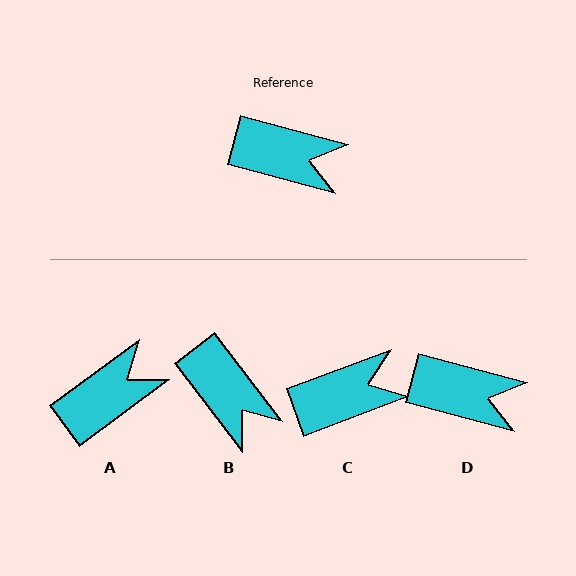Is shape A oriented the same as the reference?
No, it is off by about 51 degrees.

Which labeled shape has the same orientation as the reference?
D.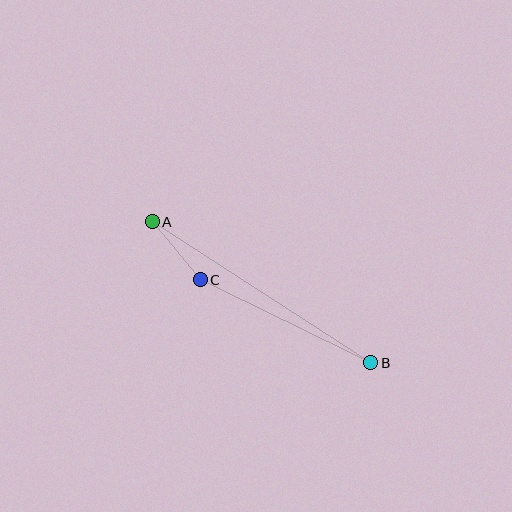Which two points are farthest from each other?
Points A and B are farthest from each other.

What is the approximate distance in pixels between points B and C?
The distance between B and C is approximately 189 pixels.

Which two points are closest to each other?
Points A and C are closest to each other.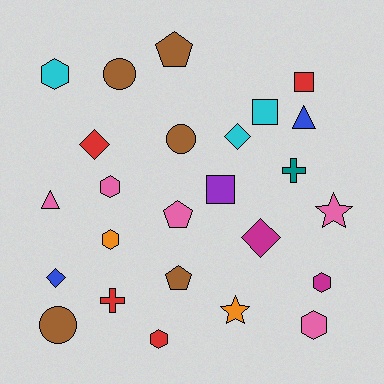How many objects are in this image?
There are 25 objects.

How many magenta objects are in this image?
There are 2 magenta objects.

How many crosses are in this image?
There are 2 crosses.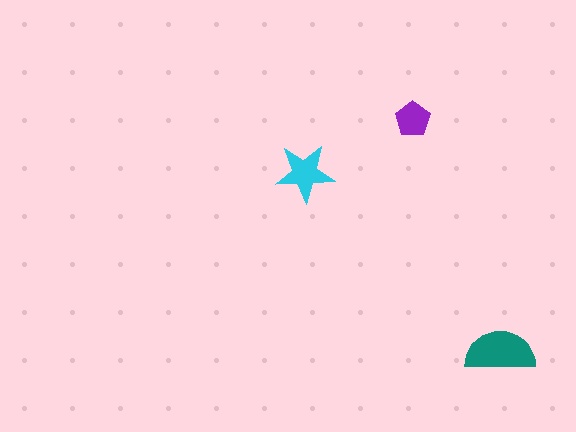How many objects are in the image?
There are 3 objects in the image.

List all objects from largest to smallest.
The teal semicircle, the cyan star, the purple pentagon.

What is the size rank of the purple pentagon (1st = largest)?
3rd.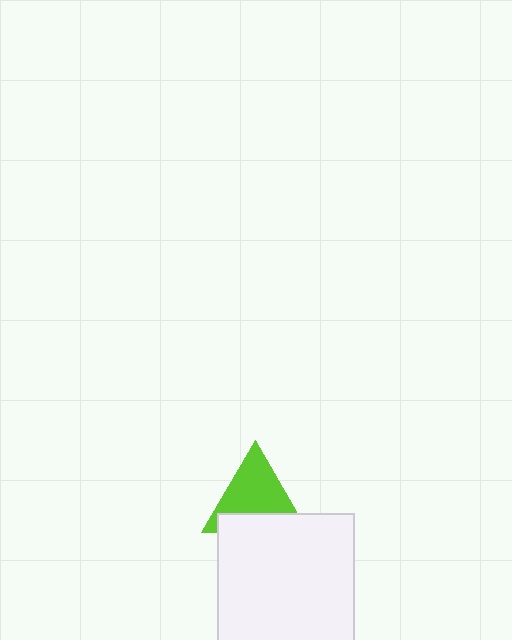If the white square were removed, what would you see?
You would see the complete lime triangle.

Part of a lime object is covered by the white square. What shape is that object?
It is a triangle.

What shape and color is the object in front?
The object in front is a white square.